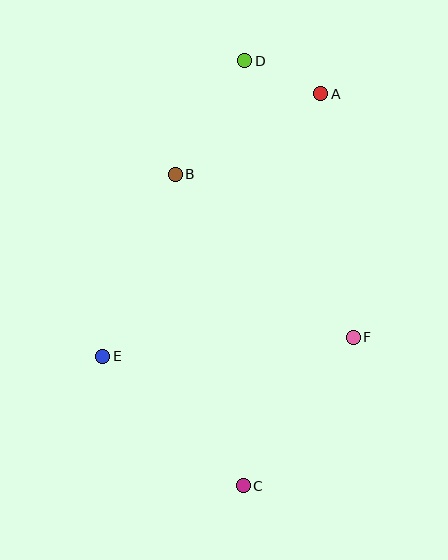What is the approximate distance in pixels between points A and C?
The distance between A and C is approximately 400 pixels.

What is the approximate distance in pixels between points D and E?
The distance between D and E is approximately 328 pixels.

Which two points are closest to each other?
Points A and D are closest to each other.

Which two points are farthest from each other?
Points C and D are farthest from each other.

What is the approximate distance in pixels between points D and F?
The distance between D and F is approximately 297 pixels.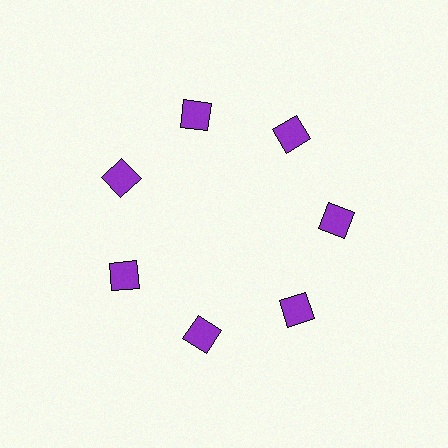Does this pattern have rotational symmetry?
Yes, this pattern has 7-fold rotational symmetry. It looks the same after rotating 51 degrees around the center.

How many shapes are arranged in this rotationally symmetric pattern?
There are 7 shapes, arranged in 7 groups of 1.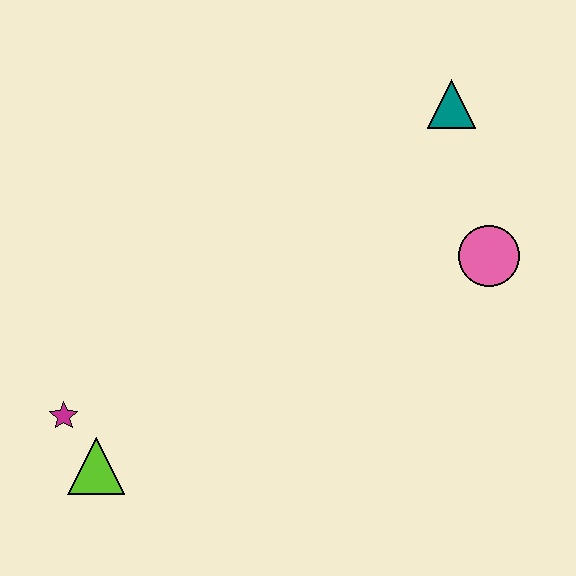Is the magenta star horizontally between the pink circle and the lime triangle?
No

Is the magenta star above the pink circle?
No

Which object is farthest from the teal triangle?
The lime triangle is farthest from the teal triangle.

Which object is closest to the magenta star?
The lime triangle is closest to the magenta star.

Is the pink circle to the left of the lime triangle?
No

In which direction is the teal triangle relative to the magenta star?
The teal triangle is to the right of the magenta star.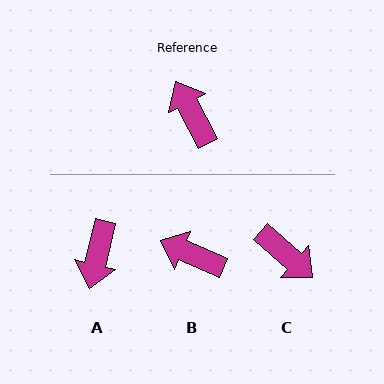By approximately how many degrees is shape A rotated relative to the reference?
Approximately 139 degrees counter-clockwise.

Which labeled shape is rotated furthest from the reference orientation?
C, about 159 degrees away.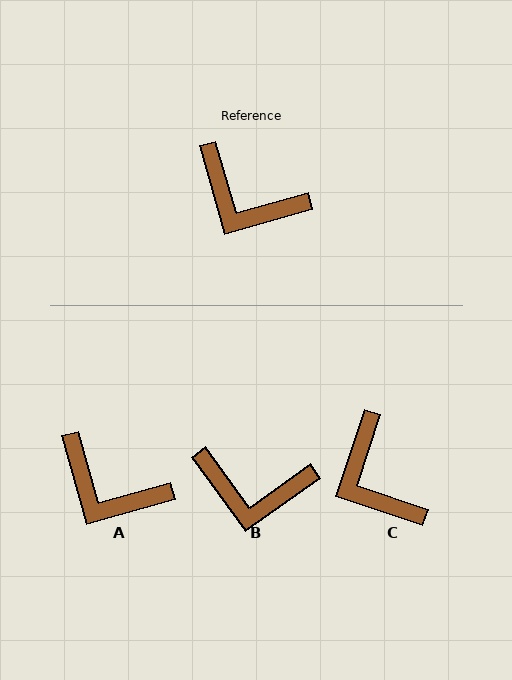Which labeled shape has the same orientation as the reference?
A.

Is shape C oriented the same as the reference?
No, it is off by about 34 degrees.